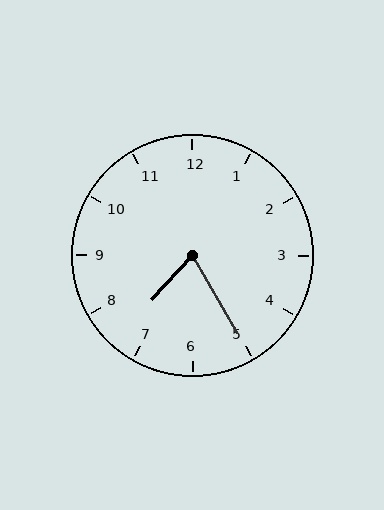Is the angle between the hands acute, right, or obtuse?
It is acute.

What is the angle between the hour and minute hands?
Approximately 72 degrees.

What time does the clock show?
7:25.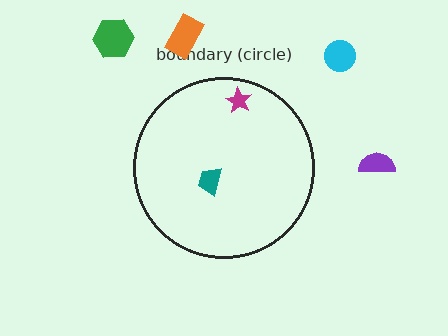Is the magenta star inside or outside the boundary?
Inside.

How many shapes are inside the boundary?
2 inside, 4 outside.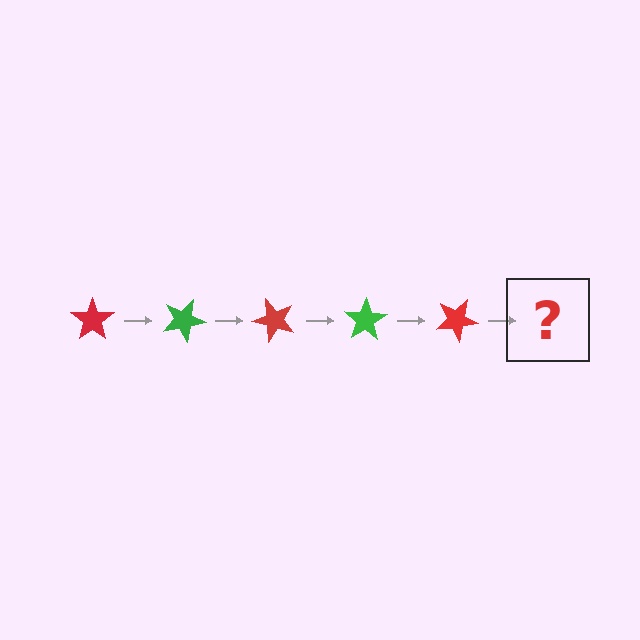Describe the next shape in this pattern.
It should be a green star, rotated 125 degrees from the start.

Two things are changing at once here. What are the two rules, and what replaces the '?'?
The two rules are that it rotates 25 degrees each step and the color cycles through red and green. The '?' should be a green star, rotated 125 degrees from the start.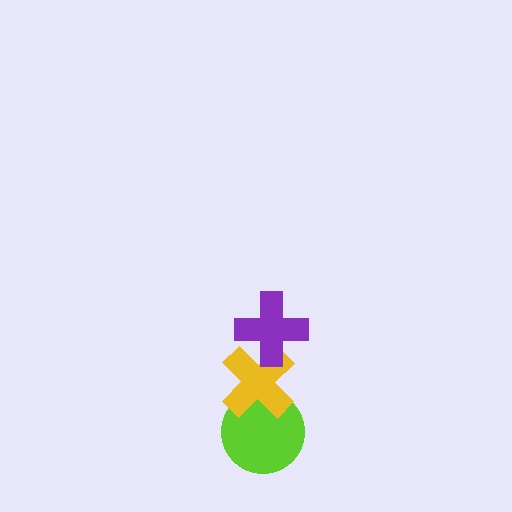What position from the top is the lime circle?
The lime circle is 3rd from the top.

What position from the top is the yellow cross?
The yellow cross is 2nd from the top.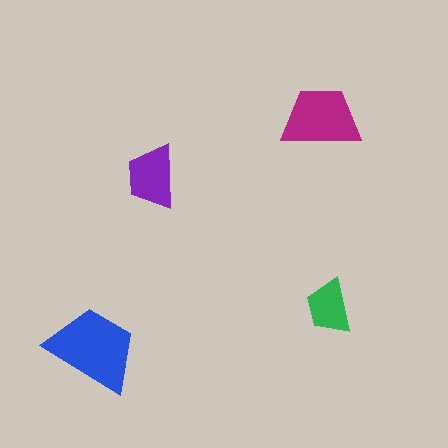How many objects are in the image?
There are 4 objects in the image.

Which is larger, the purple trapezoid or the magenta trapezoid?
The magenta one.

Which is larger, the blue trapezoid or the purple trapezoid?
The blue one.